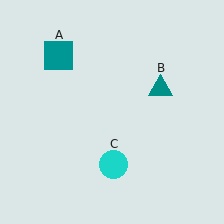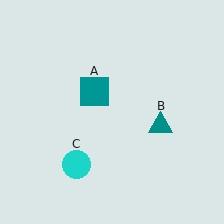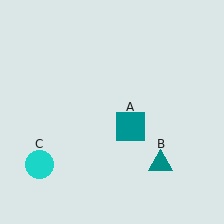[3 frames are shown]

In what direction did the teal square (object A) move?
The teal square (object A) moved down and to the right.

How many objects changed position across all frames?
3 objects changed position: teal square (object A), teal triangle (object B), cyan circle (object C).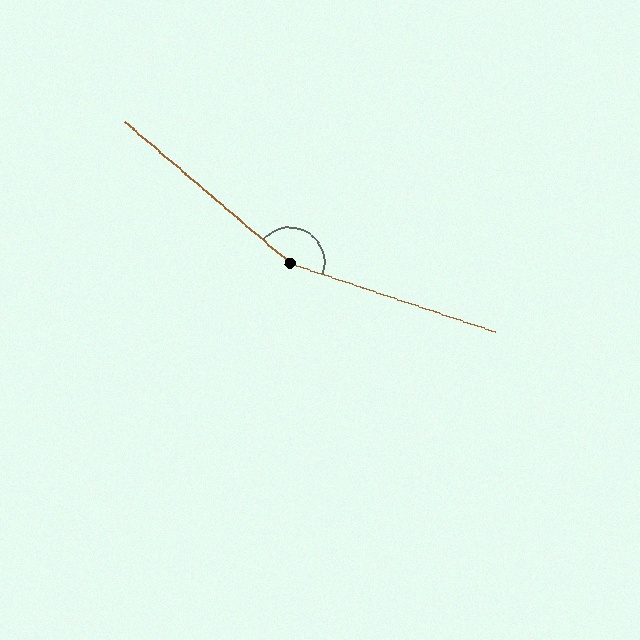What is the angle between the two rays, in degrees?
Approximately 158 degrees.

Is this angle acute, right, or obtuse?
It is obtuse.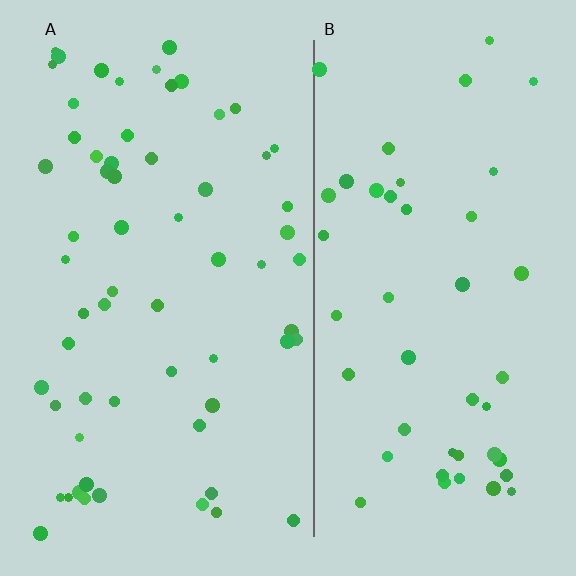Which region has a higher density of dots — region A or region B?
A (the left).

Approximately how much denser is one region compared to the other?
Approximately 1.3× — region A over region B.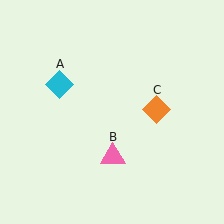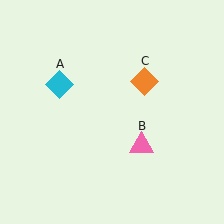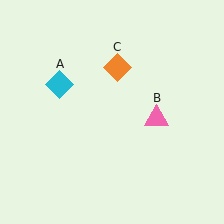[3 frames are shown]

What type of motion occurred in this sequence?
The pink triangle (object B), orange diamond (object C) rotated counterclockwise around the center of the scene.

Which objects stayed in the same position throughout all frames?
Cyan diamond (object A) remained stationary.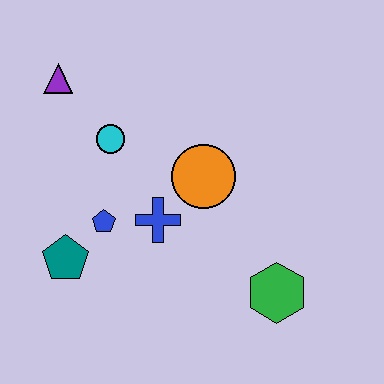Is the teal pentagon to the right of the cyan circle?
No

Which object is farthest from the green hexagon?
The purple triangle is farthest from the green hexagon.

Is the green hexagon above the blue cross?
No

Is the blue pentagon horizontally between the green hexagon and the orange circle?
No